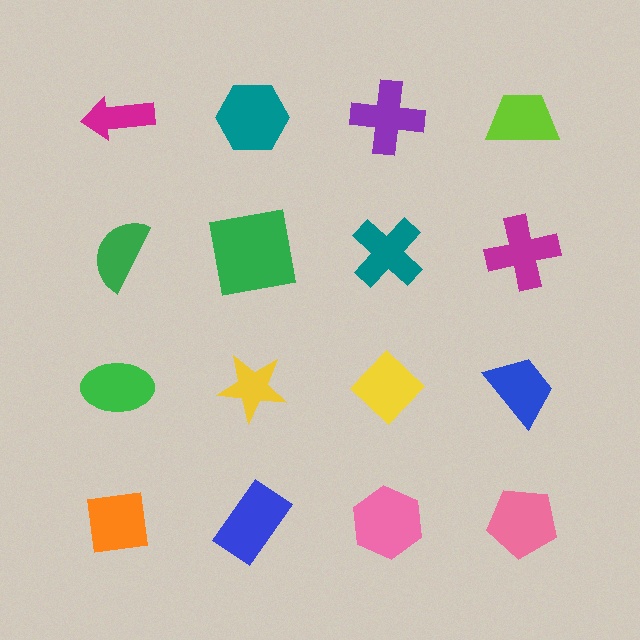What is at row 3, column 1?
A green ellipse.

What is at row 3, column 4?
A blue trapezoid.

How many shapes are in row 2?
4 shapes.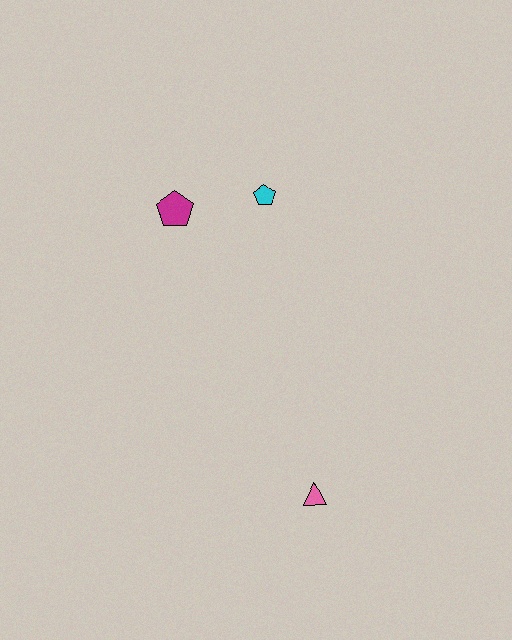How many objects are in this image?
There are 3 objects.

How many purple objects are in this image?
There are no purple objects.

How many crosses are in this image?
There are no crosses.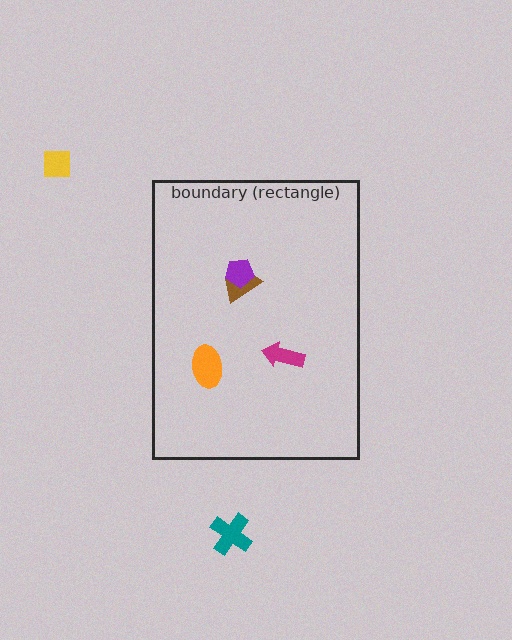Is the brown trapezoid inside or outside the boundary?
Inside.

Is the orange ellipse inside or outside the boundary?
Inside.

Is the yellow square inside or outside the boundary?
Outside.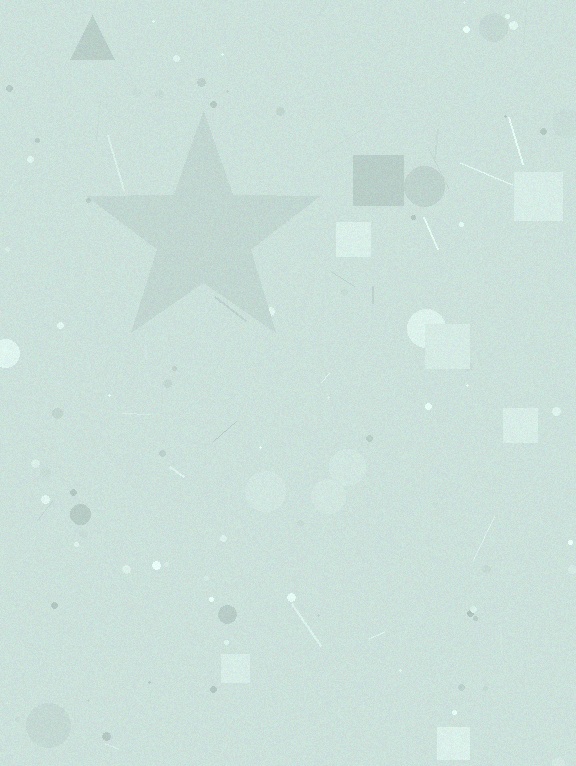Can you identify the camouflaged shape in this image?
The camouflaged shape is a star.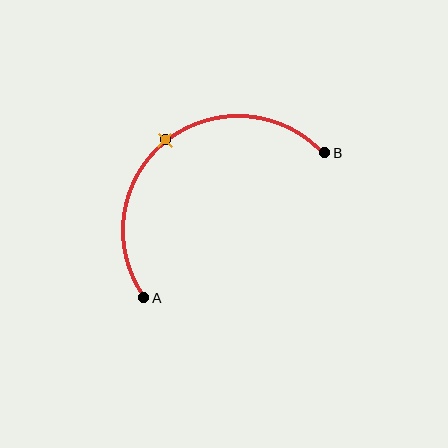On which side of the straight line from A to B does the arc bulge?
The arc bulges above and to the left of the straight line connecting A and B.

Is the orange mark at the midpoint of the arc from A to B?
Yes. The orange mark lies on the arc at equal arc-length from both A and B — it is the arc midpoint.